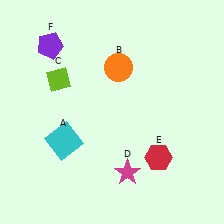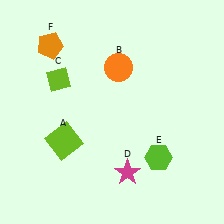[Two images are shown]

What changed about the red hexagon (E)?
In Image 1, E is red. In Image 2, it changed to lime.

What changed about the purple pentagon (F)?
In Image 1, F is purple. In Image 2, it changed to orange.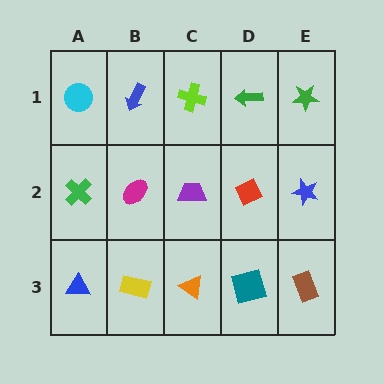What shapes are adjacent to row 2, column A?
A cyan circle (row 1, column A), a blue triangle (row 3, column A), a magenta ellipse (row 2, column B).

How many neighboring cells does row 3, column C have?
3.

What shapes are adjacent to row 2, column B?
A blue arrow (row 1, column B), a yellow rectangle (row 3, column B), a green cross (row 2, column A), a purple trapezoid (row 2, column C).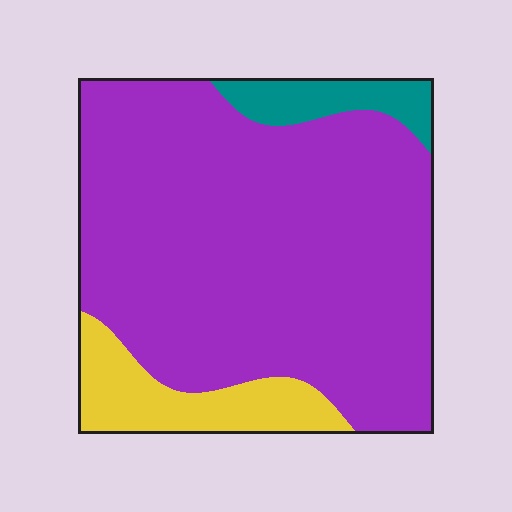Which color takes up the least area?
Teal, at roughly 5%.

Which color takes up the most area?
Purple, at roughly 80%.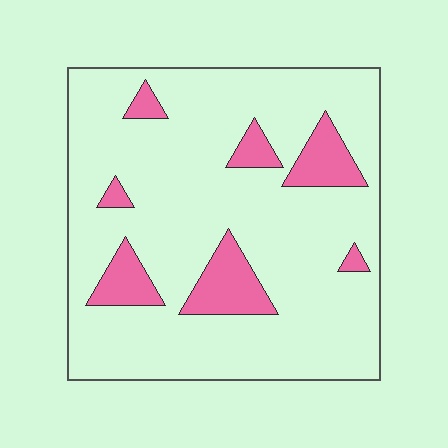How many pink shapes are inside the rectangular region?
7.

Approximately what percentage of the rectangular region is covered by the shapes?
Approximately 15%.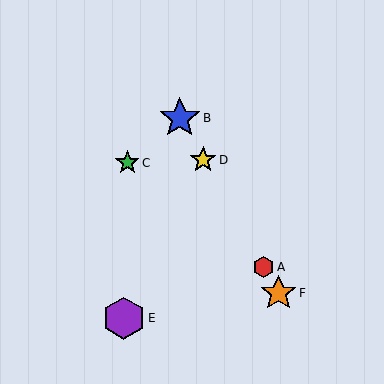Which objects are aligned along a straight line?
Objects A, B, D, F are aligned along a straight line.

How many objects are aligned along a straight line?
4 objects (A, B, D, F) are aligned along a straight line.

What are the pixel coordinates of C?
Object C is at (127, 163).